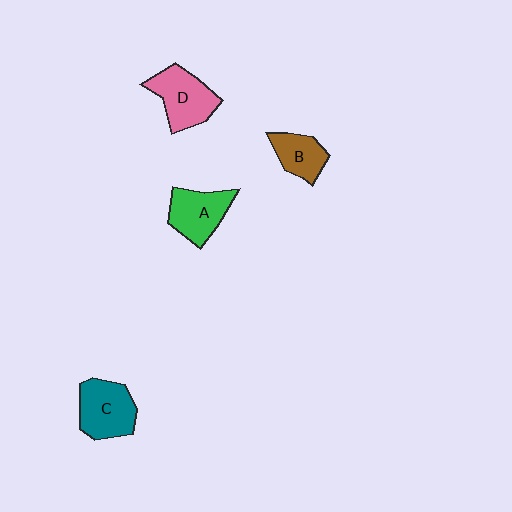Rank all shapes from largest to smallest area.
From largest to smallest: D (pink), C (teal), A (green), B (brown).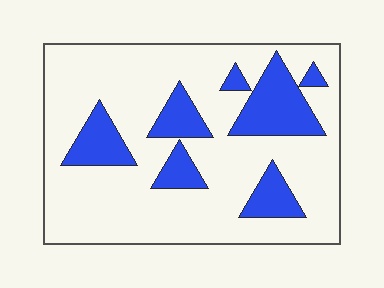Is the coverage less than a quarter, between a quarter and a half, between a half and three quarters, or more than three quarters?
Less than a quarter.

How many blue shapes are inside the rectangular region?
7.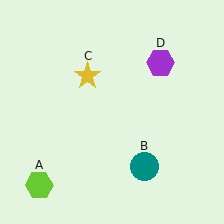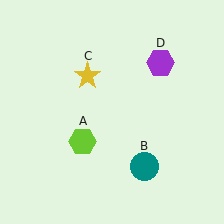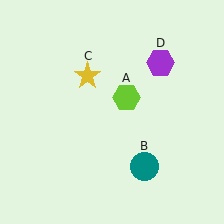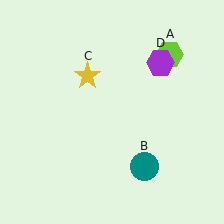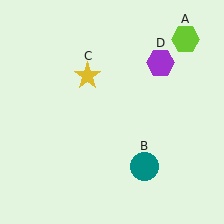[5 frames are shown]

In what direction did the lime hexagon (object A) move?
The lime hexagon (object A) moved up and to the right.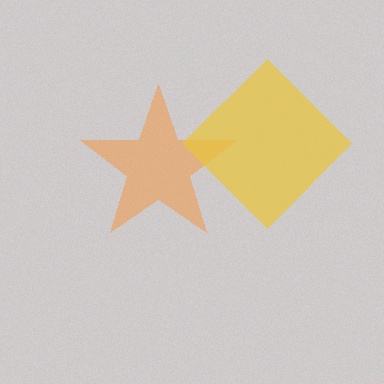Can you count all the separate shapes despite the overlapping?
Yes, there are 2 separate shapes.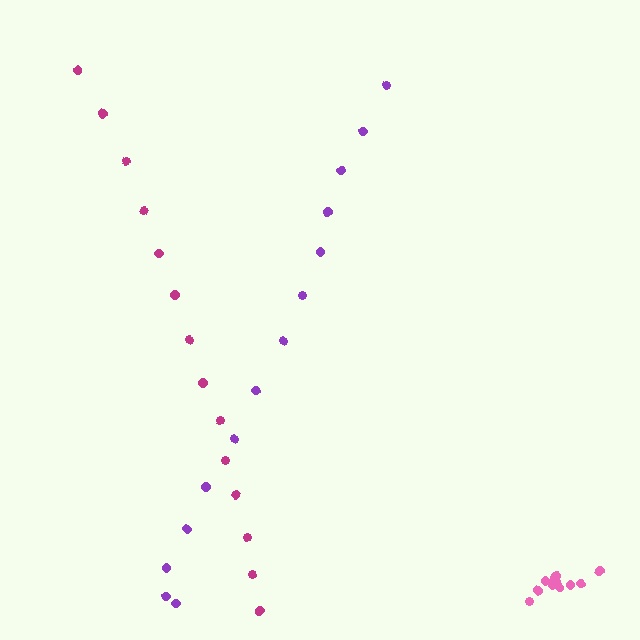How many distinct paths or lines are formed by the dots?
There are 3 distinct paths.